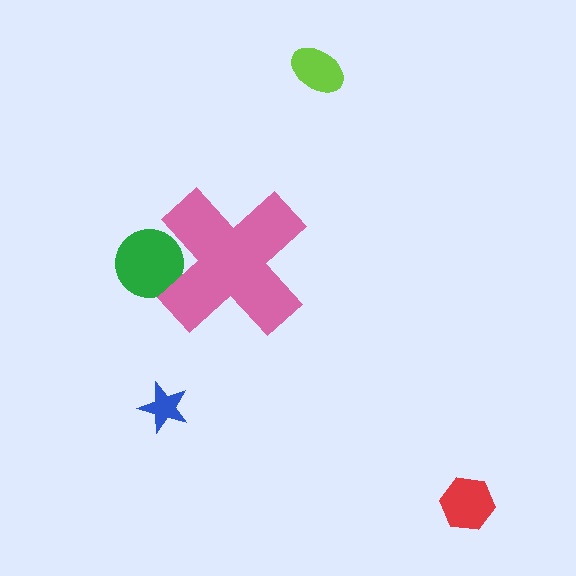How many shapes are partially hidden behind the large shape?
1 shape is partially hidden.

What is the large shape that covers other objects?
A pink cross.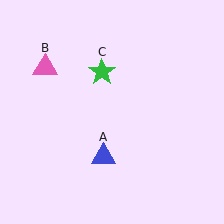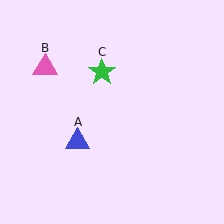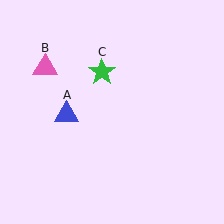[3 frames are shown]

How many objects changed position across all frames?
1 object changed position: blue triangle (object A).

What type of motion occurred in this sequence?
The blue triangle (object A) rotated clockwise around the center of the scene.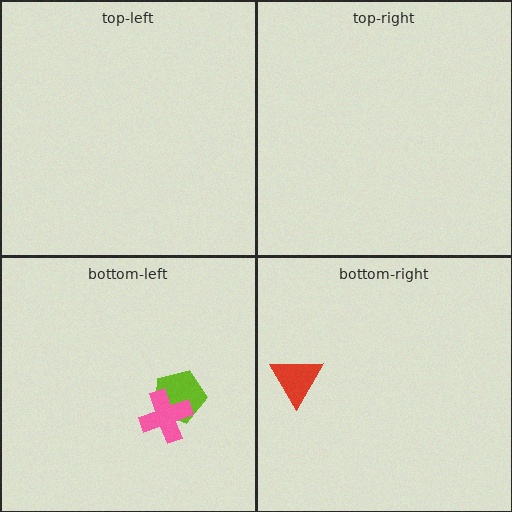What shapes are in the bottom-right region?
The red triangle.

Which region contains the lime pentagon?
The bottom-left region.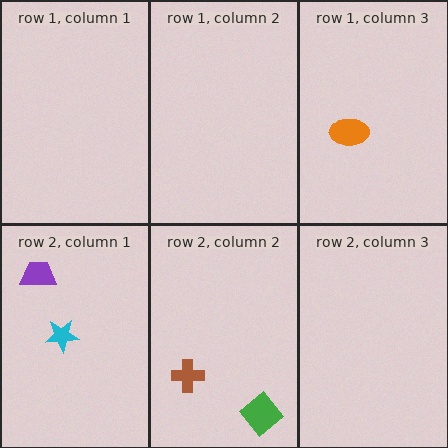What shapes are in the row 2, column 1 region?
The purple trapezoid, the cyan star.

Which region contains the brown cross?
The row 2, column 2 region.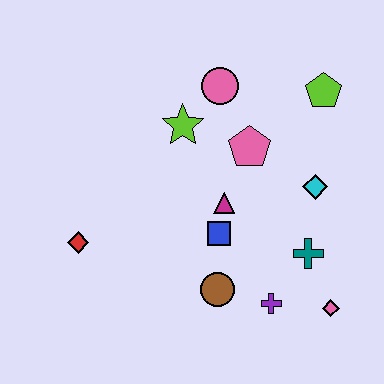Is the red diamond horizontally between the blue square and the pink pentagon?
No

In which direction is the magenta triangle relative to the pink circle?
The magenta triangle is below the pink circle.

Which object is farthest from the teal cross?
The red diamond is farthest from the teal cross.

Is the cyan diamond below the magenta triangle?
No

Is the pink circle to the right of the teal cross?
No